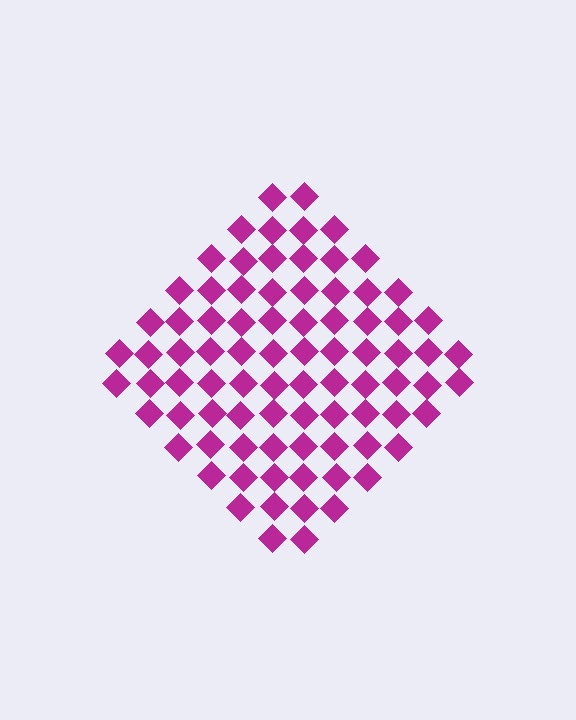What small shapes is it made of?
It is made of small diamonds.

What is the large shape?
The large shape is a diamond.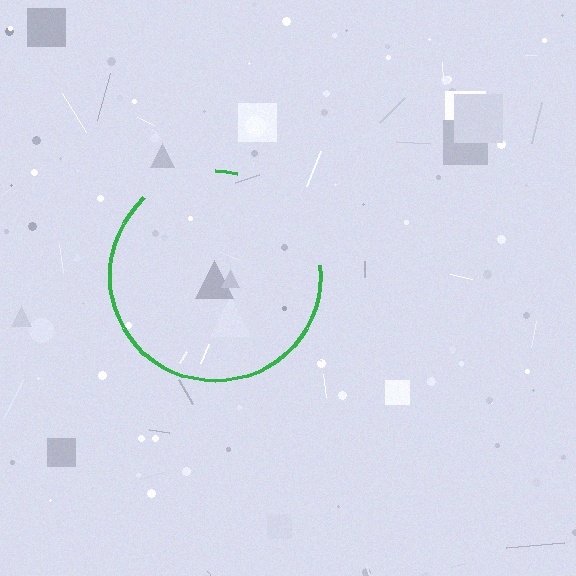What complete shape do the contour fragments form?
The contour fragments form a circle.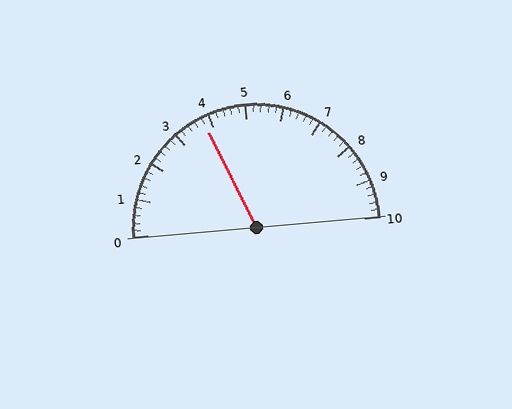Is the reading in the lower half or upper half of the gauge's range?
The reading is in the lower half of the range (0 to 10).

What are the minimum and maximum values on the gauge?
The gauge ranges from 0 to 10.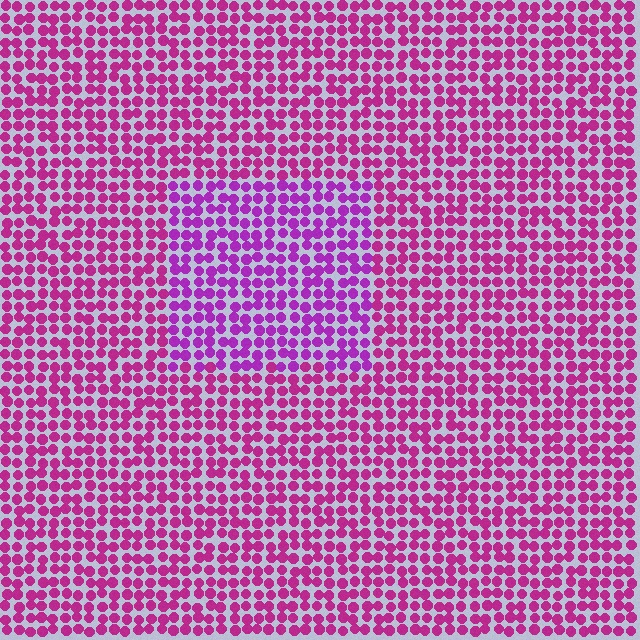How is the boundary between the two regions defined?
The boundary is defined purely by a slight shift in hue (about 26 degrees). Spacing, size, and orientation are identical on both sides.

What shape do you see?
I see a rectangle.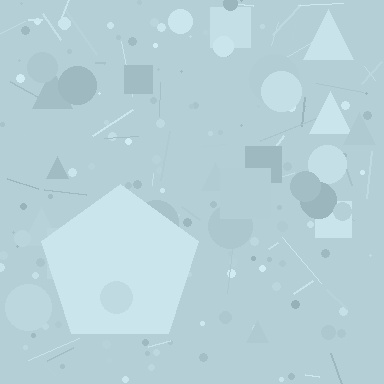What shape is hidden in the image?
A pentagon is hidden in the image.